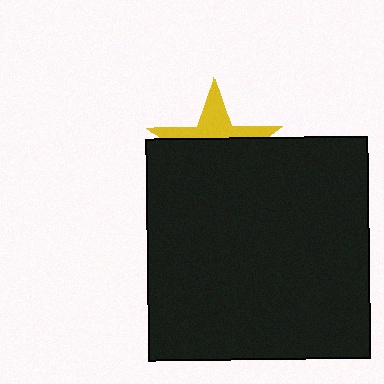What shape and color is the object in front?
The object in front is a black square.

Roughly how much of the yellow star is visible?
A small part of it is visible (roughly 35%).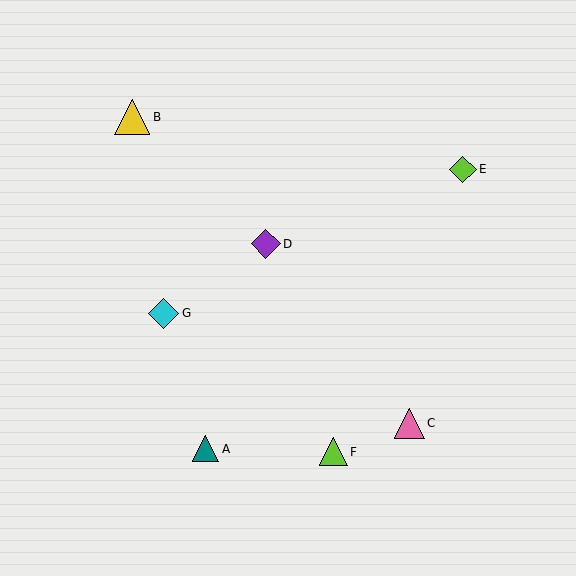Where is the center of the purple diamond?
The center of the purple diamond is at (266, 244).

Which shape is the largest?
The yellow triangle (labeled B) is the largest.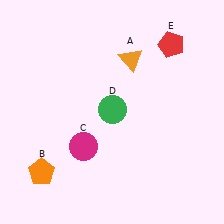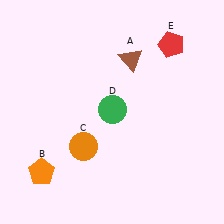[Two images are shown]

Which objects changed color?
A changed from orange to brown. C changed from magenta to orange.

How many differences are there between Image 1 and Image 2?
There are 2 differences between the two images.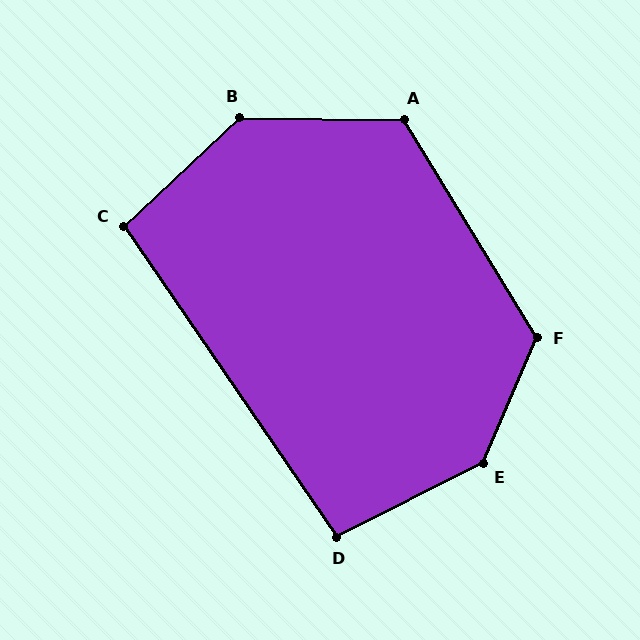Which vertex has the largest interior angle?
E, at approximately 140 degrees.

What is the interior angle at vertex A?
Approximately 122 degrees (obtuse).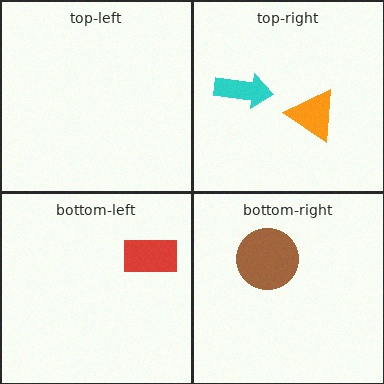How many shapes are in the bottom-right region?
1.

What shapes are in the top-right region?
The orange triangle, the cyan arrow.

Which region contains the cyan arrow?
The top-right region.